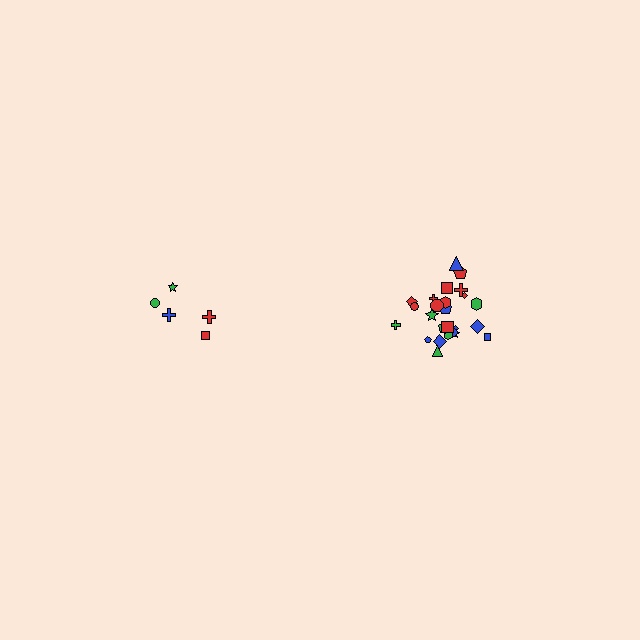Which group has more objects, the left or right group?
The right group.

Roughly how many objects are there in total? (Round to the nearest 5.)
Roughly 30 objects in total.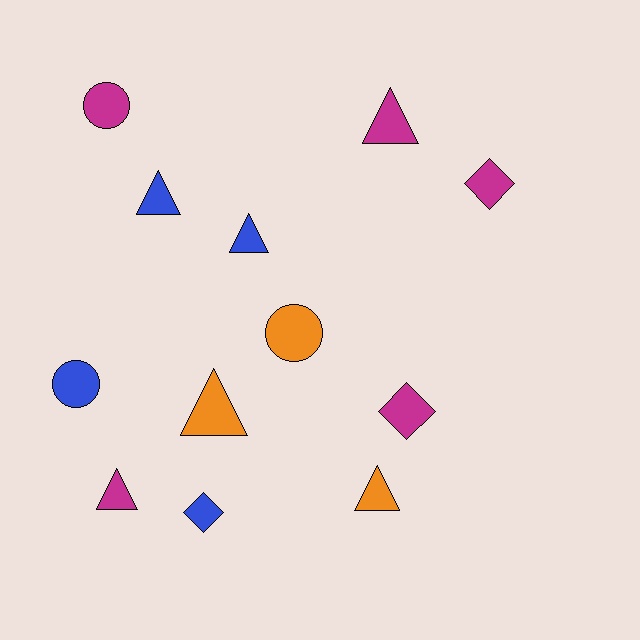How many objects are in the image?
There are 12 objects.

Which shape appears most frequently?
Triangle, with 6 objects.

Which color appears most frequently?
Magenta, with 5 objects.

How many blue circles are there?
There is 1 blue circle.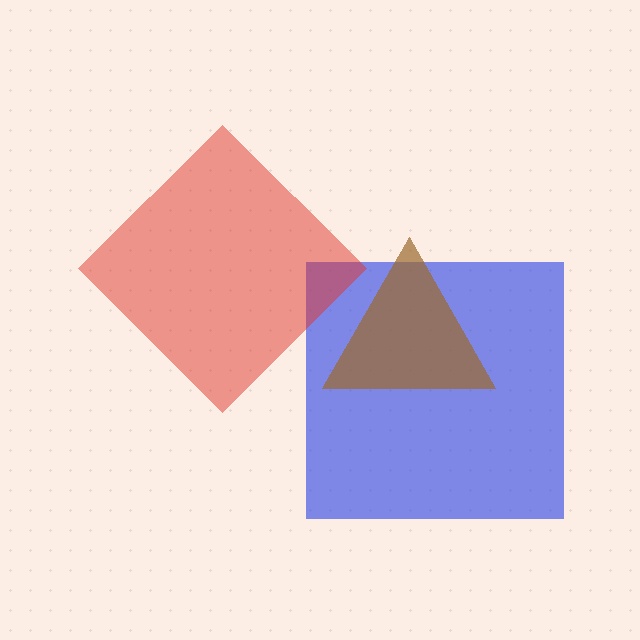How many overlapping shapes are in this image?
There are 3 overlapping shapes in the image.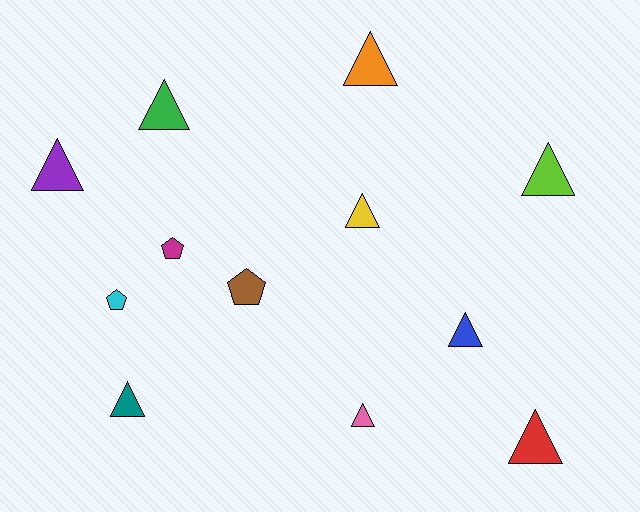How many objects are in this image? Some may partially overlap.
There are 12 objects.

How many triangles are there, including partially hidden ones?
There are 9 triangles.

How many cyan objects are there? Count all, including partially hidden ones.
There is 1 cyan object.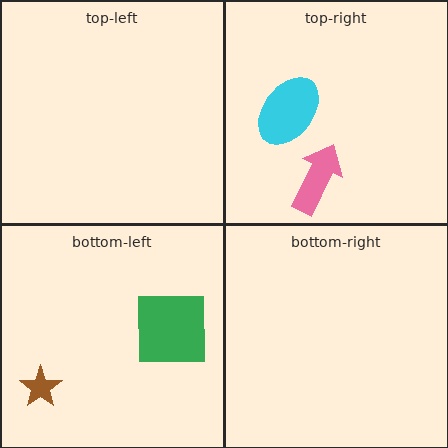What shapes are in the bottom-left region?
The brown star, the purple trapezoid, the green square.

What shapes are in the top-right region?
The pink arrow, the cyan ellipse.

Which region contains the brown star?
The bottom-left region.